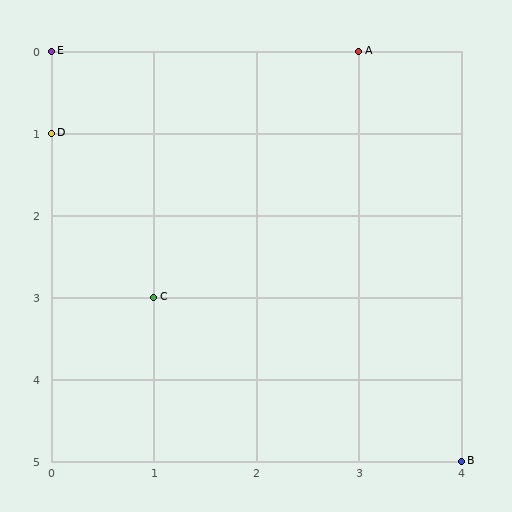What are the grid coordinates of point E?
Point E is at grid coordinates (0, 0).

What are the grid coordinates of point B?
Point B is at grid coordinates (4, 5).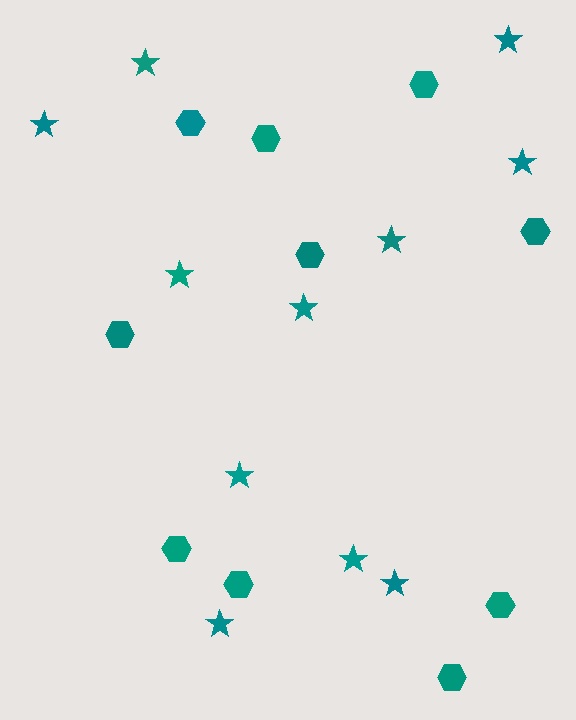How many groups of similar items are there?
There are 2 groups: one group of stars (11) and one group of hexagons (10).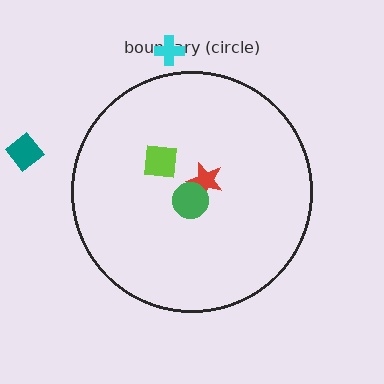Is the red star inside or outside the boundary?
Inside.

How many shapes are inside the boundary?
3 inside, 2 outside.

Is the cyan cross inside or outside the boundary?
Outside.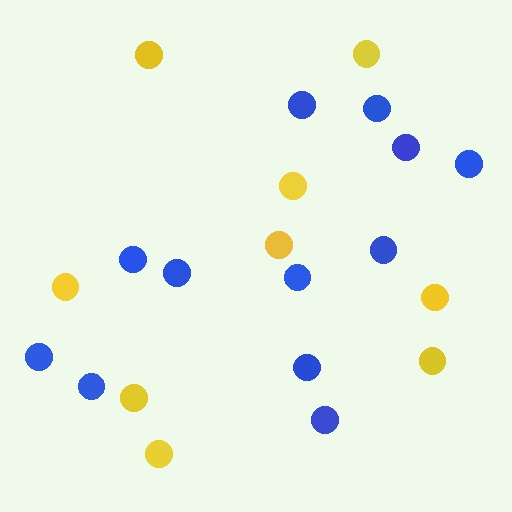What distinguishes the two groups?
There are 2 groups: one group of blue circles (12) and one group of yellow circles (9).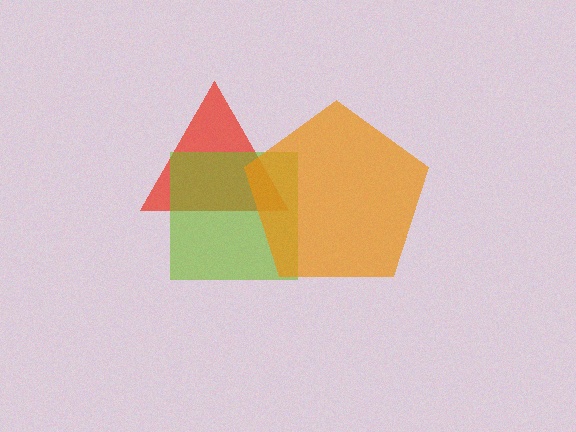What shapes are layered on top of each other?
The layered shapes are: a red triangle, a lime square, an orange pentagon.